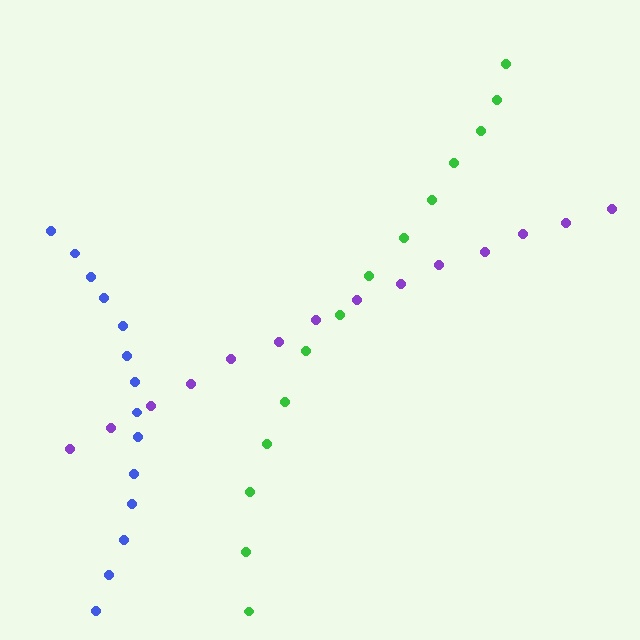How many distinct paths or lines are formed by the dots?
There are 3 distinct paths.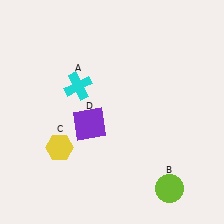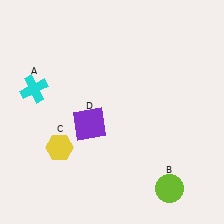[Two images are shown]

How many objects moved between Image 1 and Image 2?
1 object moved between the two images.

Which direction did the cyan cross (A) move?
The cyan cross (A) moved left.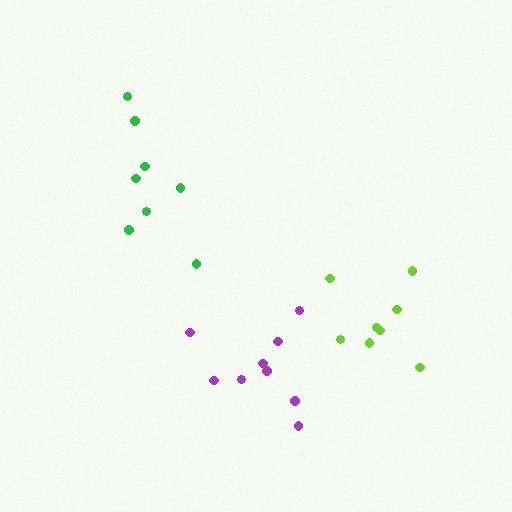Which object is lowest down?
The purple cluster is bottommost.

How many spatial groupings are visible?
There are 3 spatial groupings.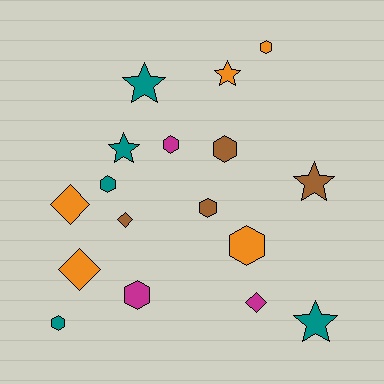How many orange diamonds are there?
There are 2 orange diamonds.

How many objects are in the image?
There are 17 objects.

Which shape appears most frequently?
Hexagon, with 8 objects.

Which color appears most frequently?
Teal, with 5 objects.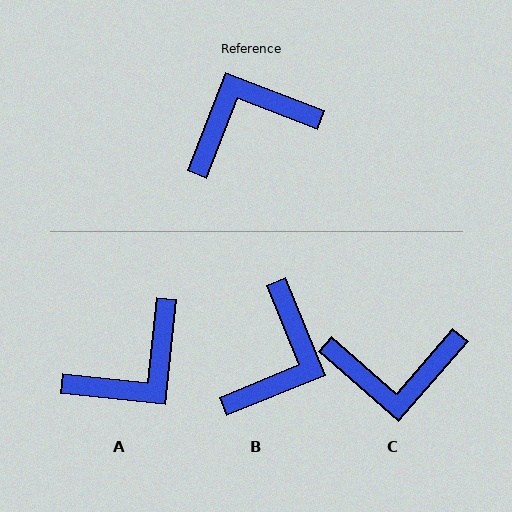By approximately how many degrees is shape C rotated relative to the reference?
Approximately 160 degrees counter-clockwise.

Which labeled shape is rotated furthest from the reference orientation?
A, about 165 degrees away.